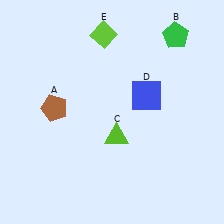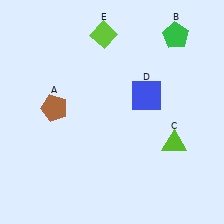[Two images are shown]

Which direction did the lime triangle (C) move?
The lime triangle (C) moved right.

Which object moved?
The lime triangle (C) moved right.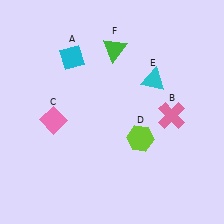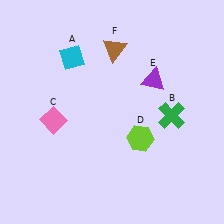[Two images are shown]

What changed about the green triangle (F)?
In Image 1, F is green. In Image 2, it changed to brown.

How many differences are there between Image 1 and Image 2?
There are 3 differences between the two images.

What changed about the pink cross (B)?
In Image 1, B is pink. In Image 2, it changed to green.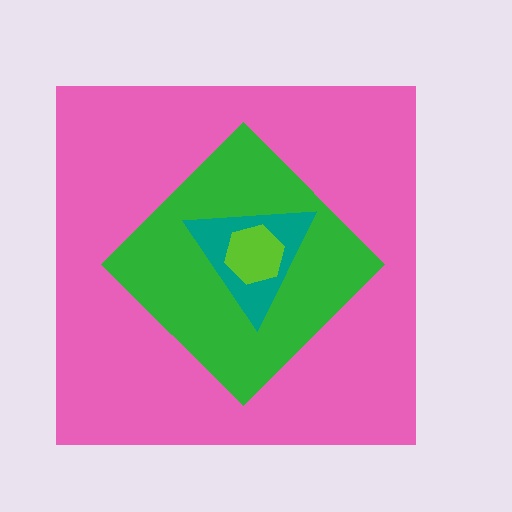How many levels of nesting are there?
4.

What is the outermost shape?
The pink square.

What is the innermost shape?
The lime hexagon.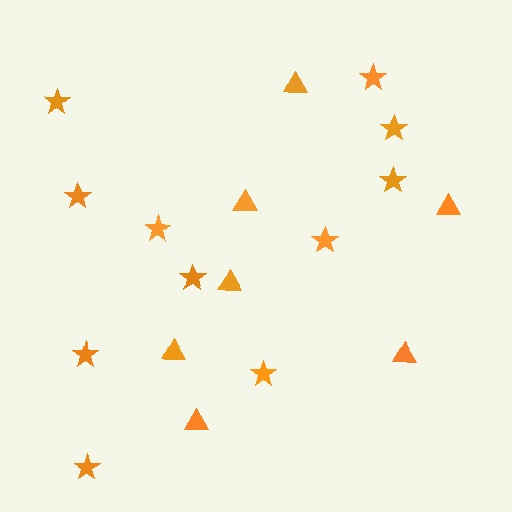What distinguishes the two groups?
There are 2 groups: one group of stars (11) and one group of triangles (7).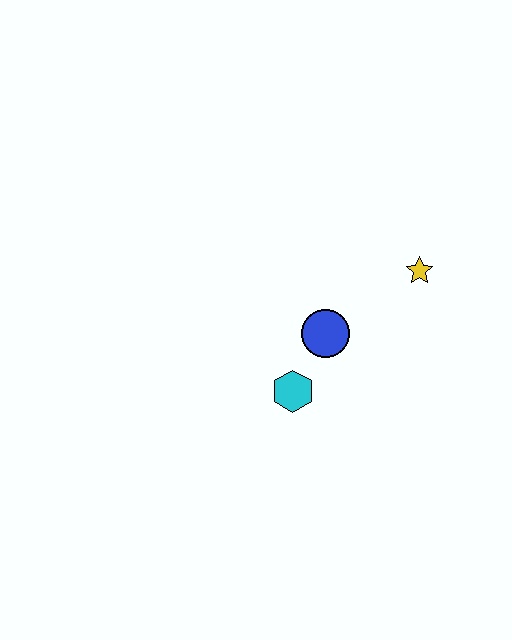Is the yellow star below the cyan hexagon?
No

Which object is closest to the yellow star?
The blue circle is closest to the yellow star.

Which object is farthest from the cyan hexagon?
The yellow star is farthest from the cyan hexagon.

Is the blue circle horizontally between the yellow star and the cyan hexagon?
Yes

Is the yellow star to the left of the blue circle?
No